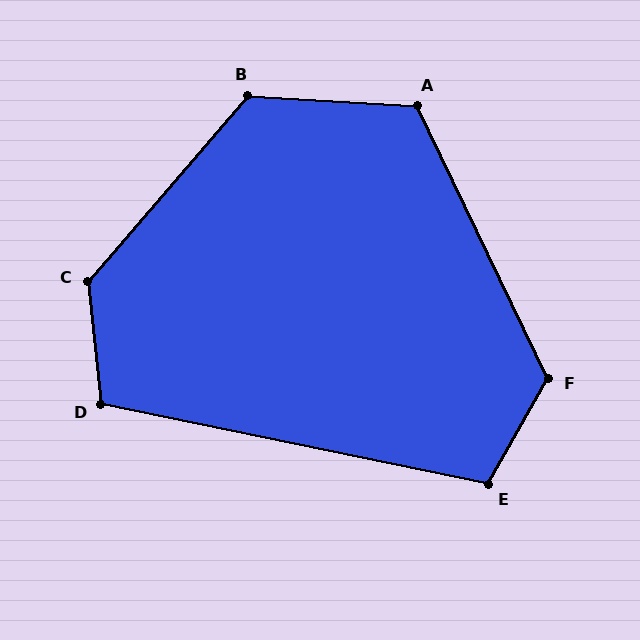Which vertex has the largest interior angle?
C, at approximately 133 degrees.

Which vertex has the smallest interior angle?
D, at approximately 108 degrees.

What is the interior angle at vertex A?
Approximately 119 degrees (obtuse).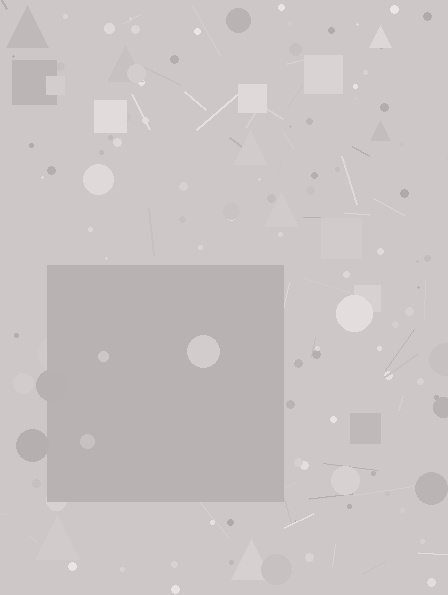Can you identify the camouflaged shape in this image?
The camouflaged shape is a square.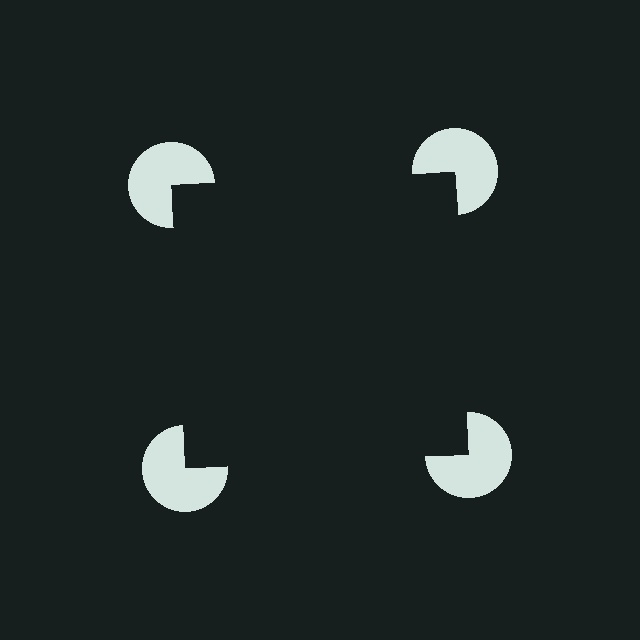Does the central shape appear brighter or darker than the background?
It typically appears slightly darker than the background, even though no actual brightness change is drawn.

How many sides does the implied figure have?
4 sides.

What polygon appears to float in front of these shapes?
An illusory square — its edges are inferred from the aligned wedge cuts in the pac-man discs, not physically drawn.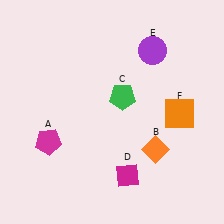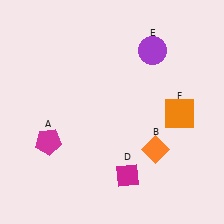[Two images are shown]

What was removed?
The green pentagon (C) was removed in Image 2.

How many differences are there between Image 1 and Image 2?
There is 1 difference between the two images.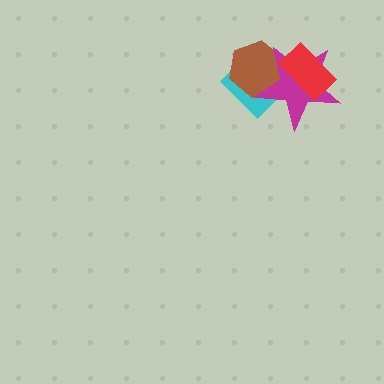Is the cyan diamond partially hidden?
Yes, it is partially covered by another shape.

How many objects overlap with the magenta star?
3 objects overlap with the magenta star.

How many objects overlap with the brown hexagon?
2 objects overlap with the brown hexagon.